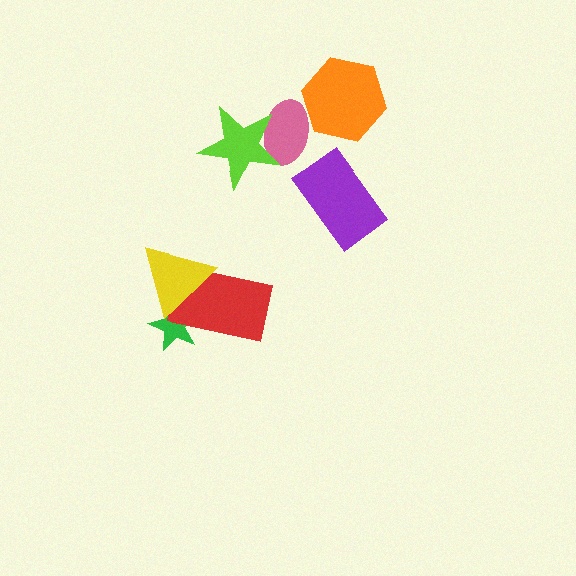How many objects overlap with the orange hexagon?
1 object overlaps with the orange hexagon.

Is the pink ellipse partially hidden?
Yes, it is partially covered by another shape.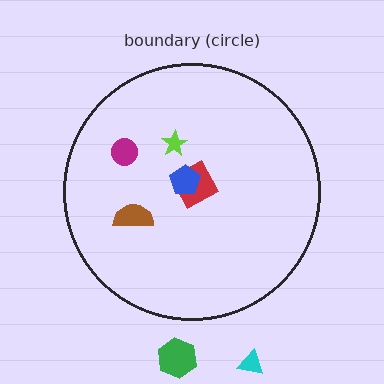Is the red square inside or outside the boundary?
Inside.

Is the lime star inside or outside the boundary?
Inside.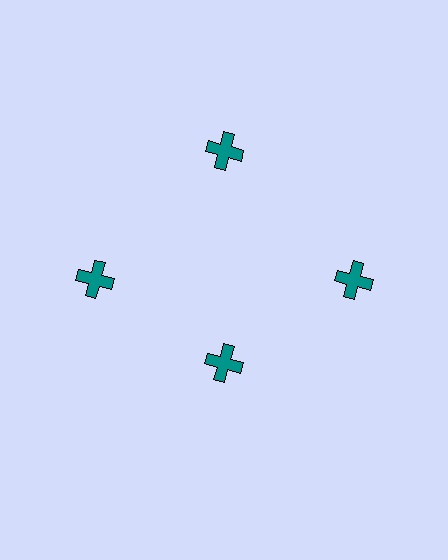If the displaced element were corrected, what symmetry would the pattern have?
It would have 4-fold rotational symmetry — the pattern would map onto itself every 90 degrees.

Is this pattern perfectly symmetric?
No. The 4 teal crosses are arranged in a ring, but one element near the 6 o'clock position is pulled inward toward the center, breaking the 4-fold rotational symmetry.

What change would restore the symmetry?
The symmetry would be restored by moving it outward, back onto the ring so that all 4 crosses sit at equal angles and equal distance from the center.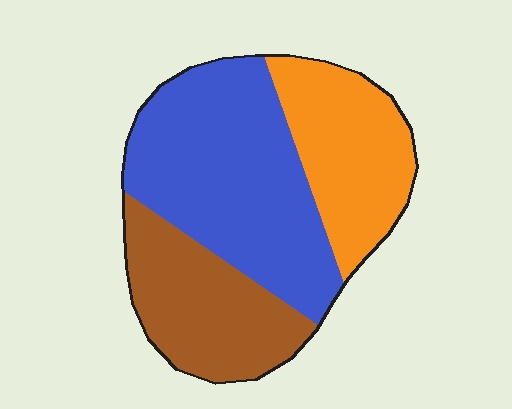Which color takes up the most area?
Blue, at roughly 45%.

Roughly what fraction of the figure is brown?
Brown takes up about one quarter (1/4) of the figure.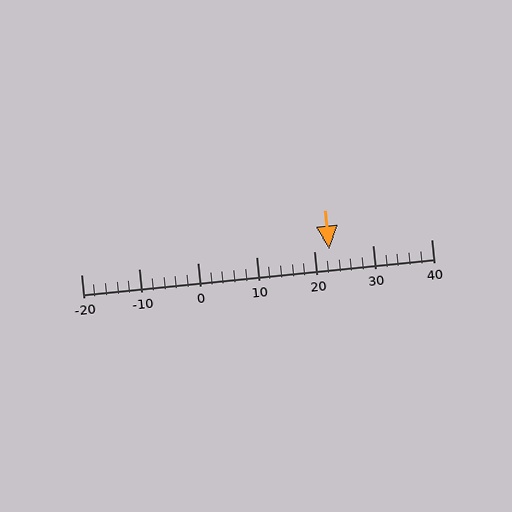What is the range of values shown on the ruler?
The ruler shows values from -20 to 40.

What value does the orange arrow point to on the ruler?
The orange arrow points to approximately 23.